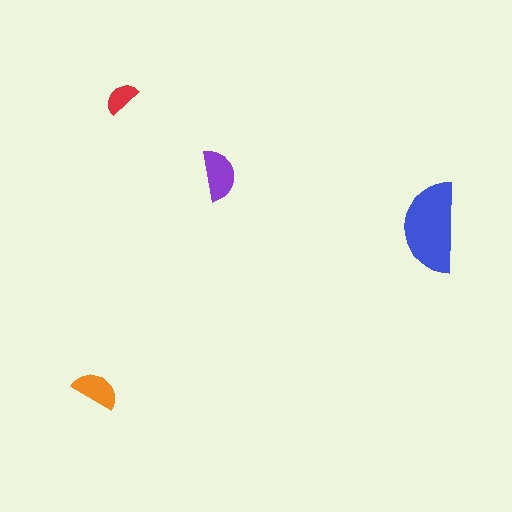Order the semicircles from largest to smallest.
the blue one, the purple one, the orange one, the red one.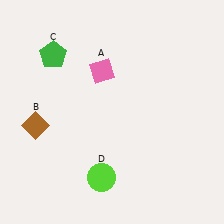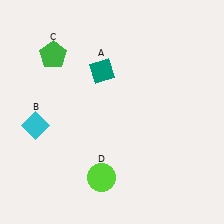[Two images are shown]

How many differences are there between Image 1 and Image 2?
There are 2 differences between the two images.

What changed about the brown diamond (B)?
In Image 1, B is brown. In Image 2, it changed to cyan.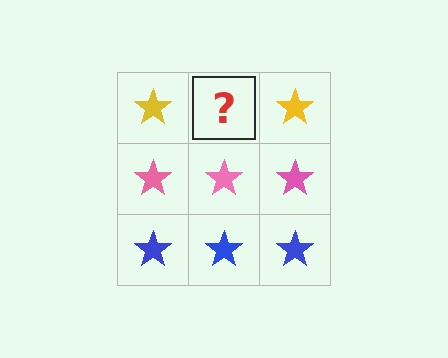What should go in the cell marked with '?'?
The missing cell should contain a yellow star.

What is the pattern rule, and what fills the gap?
The rule is that each row has a consistent color. The gap should be filled with a yellow star.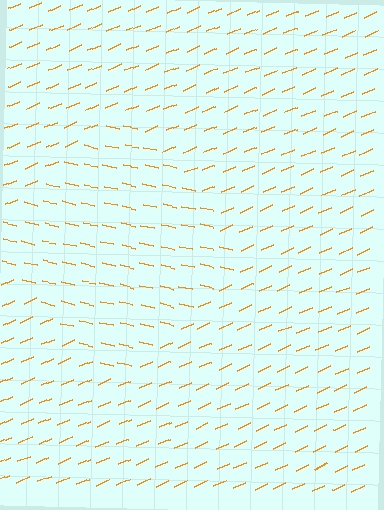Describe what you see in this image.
The image is filled with small orange line segments. A diamond region in the image has lines oriented differently from the surrounding lines, creating a visible texture boundary.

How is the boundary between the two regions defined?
The boundary is defined purely by a change in line orientation (approximately 35 degrees difference). All lines are the same color and thickness.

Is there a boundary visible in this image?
Yes, there is a texture boundary formed by a change in line orientation.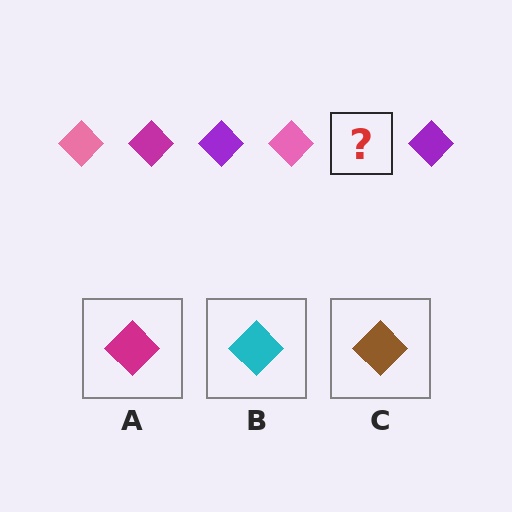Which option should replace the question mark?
Option A.